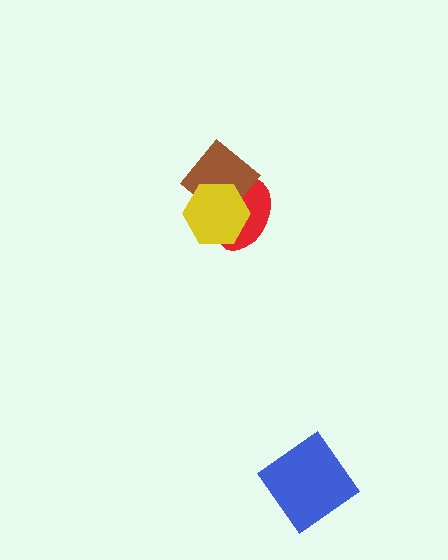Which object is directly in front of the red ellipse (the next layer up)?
The brown diamond is directly in front of the red ellipse.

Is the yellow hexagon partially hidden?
No, no other shape covers it.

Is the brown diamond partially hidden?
Yes, it is partially covered by another shape.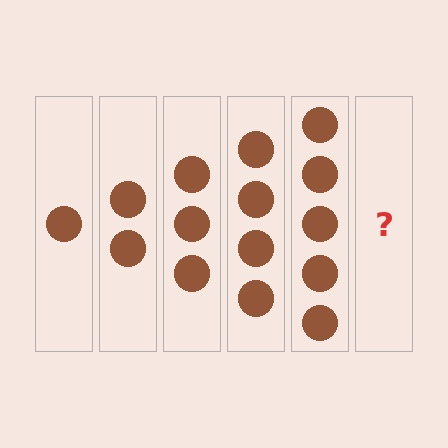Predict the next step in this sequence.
The next step is 6 circles.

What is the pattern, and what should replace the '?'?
The pattern is that each step adds one more circle. The '?' should be 6 circles.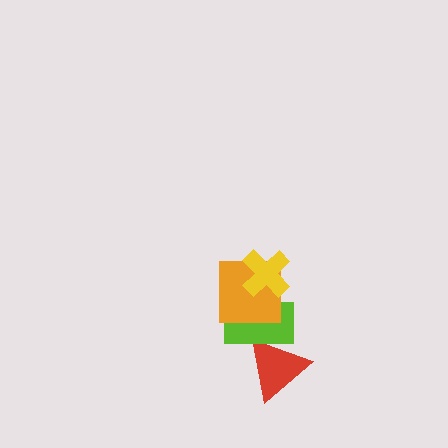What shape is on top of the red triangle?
The lime rectangle is on top of the red triangle.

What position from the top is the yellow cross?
The yellow cross is 1st from the top.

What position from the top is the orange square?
The orange square is 2nd from the top.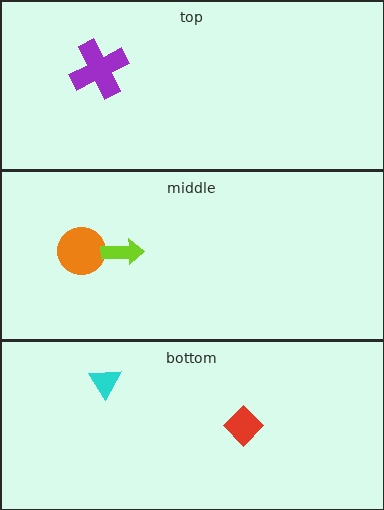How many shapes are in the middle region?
2.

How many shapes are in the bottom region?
2.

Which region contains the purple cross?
The top region.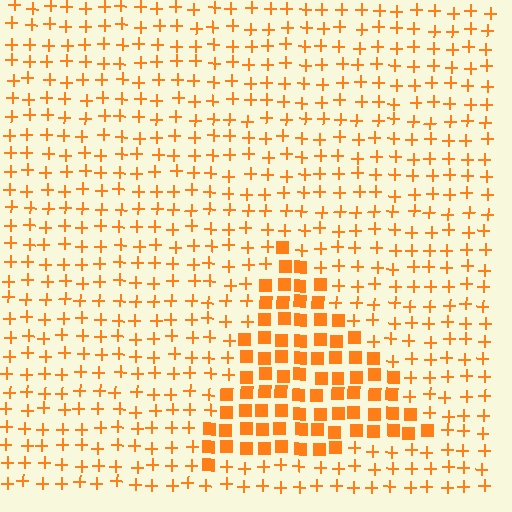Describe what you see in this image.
The image is filled with small orange elements arranged in a uniform grid. A triangle-shaped region contains squares, while the surrounding area contains plus signs. The boundary is defined purely by the change in element shape.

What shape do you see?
I see a triangle.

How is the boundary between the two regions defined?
The boundary is defined by a change in element shape: squares inside vs. plus signs outside. All elements share the same color and spacing.